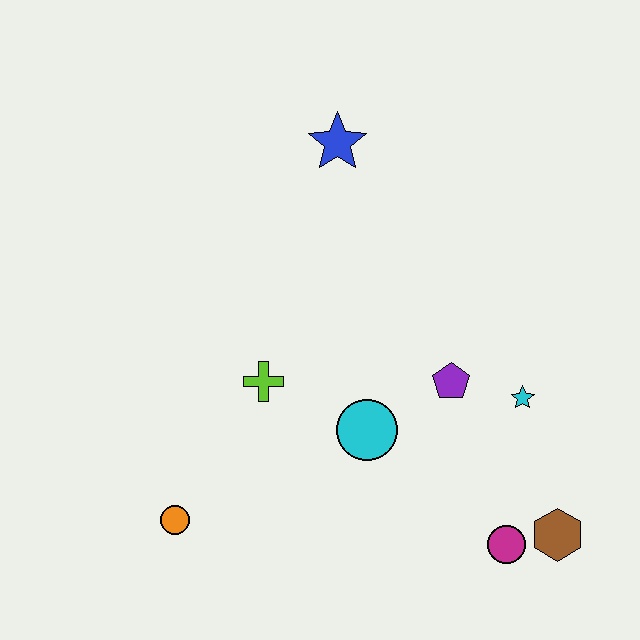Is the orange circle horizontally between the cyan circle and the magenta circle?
No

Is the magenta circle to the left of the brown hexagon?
Yes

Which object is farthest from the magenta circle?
The blue star is farthest from the magenta circle.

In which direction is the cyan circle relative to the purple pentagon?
The cyan circle is to the left of the purple pentagon.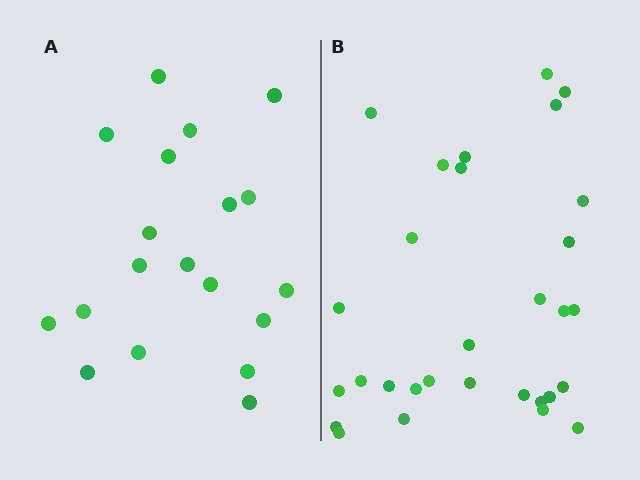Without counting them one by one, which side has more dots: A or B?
Region B (the right region) has more dots.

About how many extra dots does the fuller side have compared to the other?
Region B has roughly 12 or so more dots than region A.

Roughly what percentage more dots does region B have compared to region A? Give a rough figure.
About 60% more.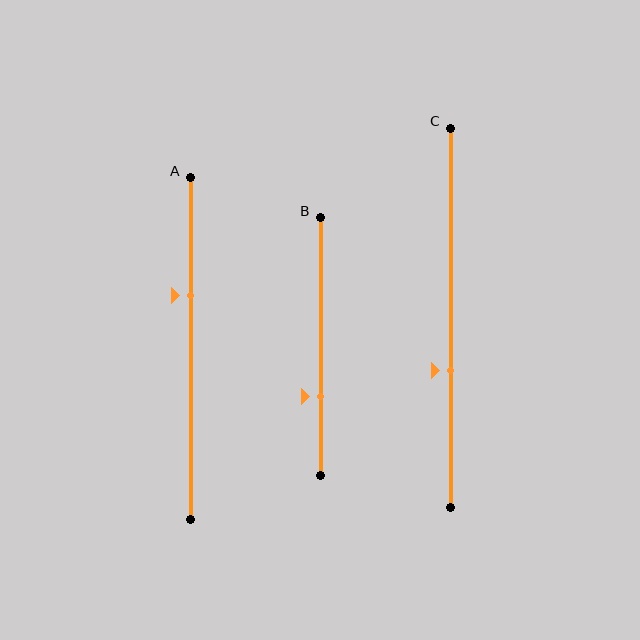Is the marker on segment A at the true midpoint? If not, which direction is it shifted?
No, the marker on segment A is shifted upward by about 16% of the segment length.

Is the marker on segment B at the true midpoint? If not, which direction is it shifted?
No, the marker on segment B is shifted downward by about 19% of the segment length.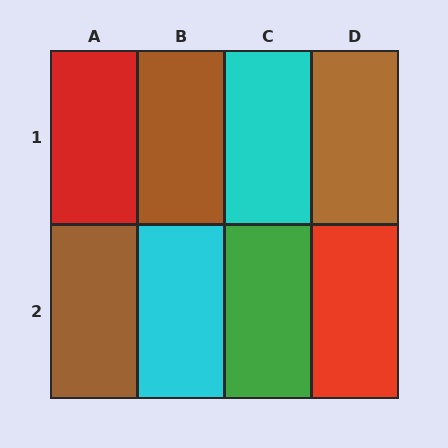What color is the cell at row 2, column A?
Brown.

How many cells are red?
2 cells are red.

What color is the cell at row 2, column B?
Cyan.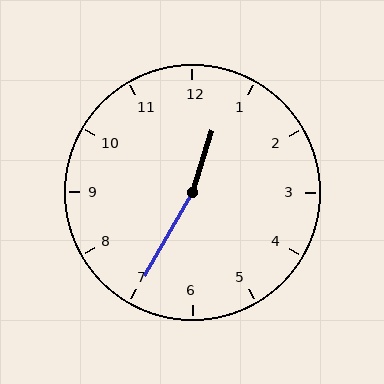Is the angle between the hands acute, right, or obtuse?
It is obtuse.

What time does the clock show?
12:35.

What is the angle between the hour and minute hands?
Approximately 168 degrees.